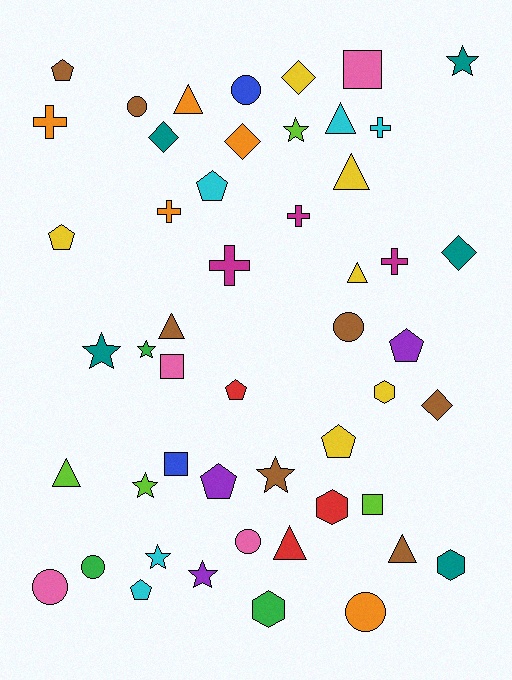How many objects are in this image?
There are 50 objects.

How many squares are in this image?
There are 4 squares.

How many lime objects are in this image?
There are 4 lime objects.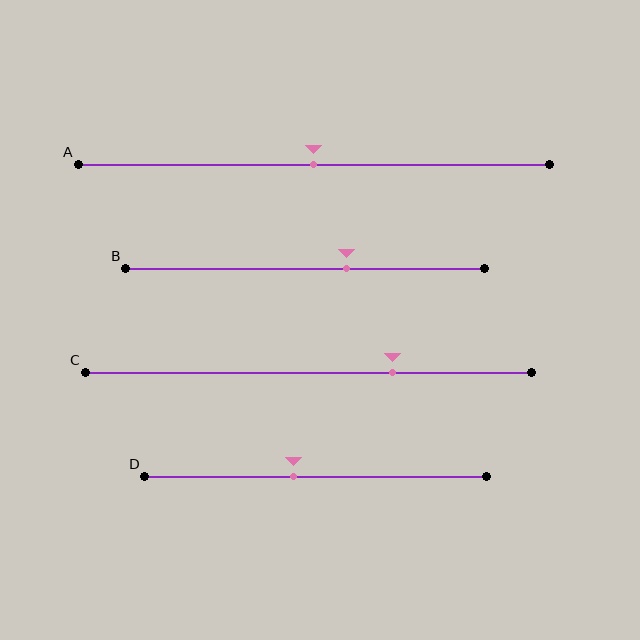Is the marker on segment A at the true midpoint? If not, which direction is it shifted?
Yes, the marker on segment A is at the true midpoint.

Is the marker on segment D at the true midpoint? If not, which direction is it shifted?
No, the marker on segment D is shifted to the left by about 7% of the segment length.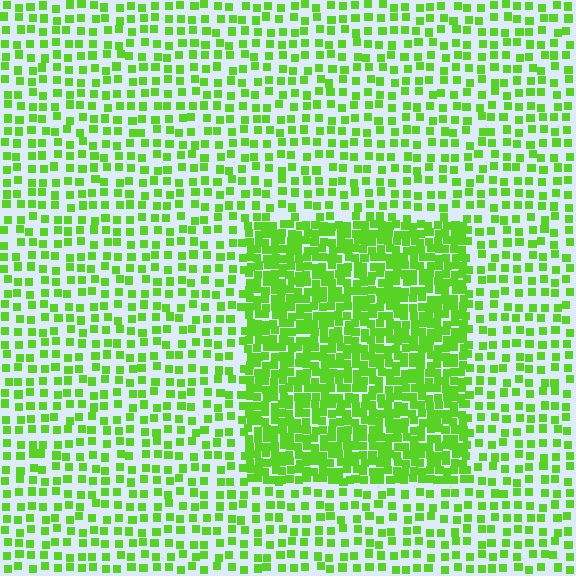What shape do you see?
I see a rectangle.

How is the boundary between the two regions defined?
The boundary is defined by a change in element density (approximately 2.3x ratio). All elements are the same color, size, and shape.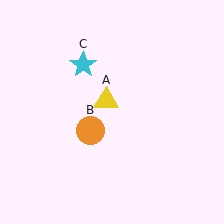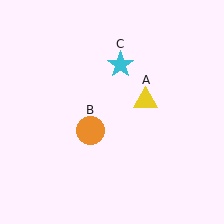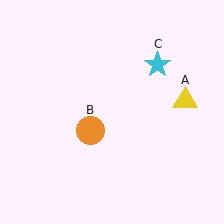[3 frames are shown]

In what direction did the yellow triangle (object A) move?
The yellow triangle (object A) moved right.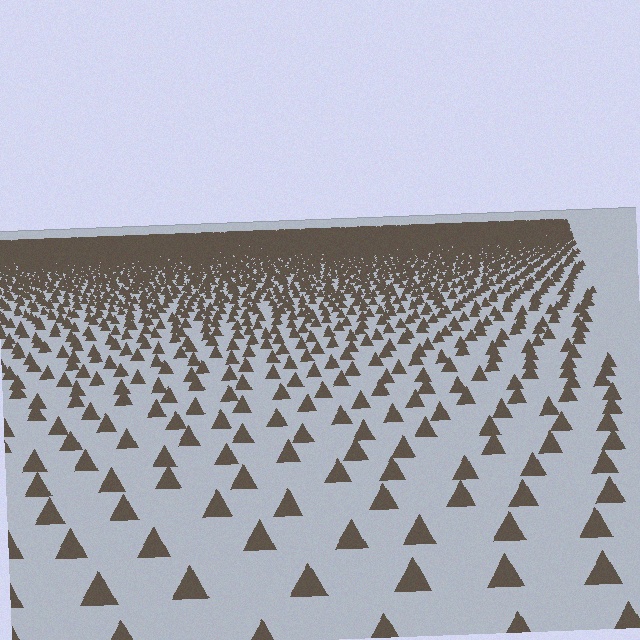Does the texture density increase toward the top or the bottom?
Density increases toward the top.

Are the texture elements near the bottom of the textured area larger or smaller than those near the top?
Larger. Near the bottom, elements are closer to the viewer and appear at a bigger on-screen size.